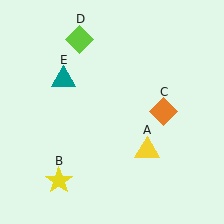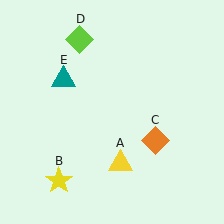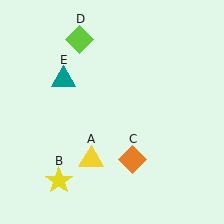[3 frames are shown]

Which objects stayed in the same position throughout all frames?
Yellow star (object B) and lime diamond (object D) and teal triangle (object E) remained stationary.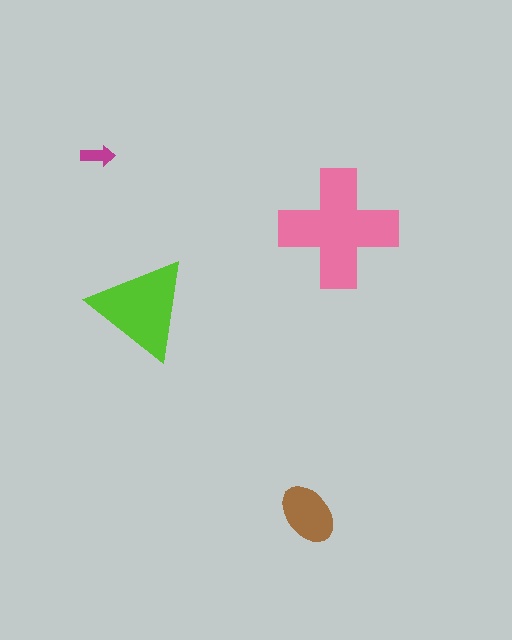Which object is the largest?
The pink cross.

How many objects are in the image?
There are 4 objects in the image.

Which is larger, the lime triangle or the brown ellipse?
The lime triangle.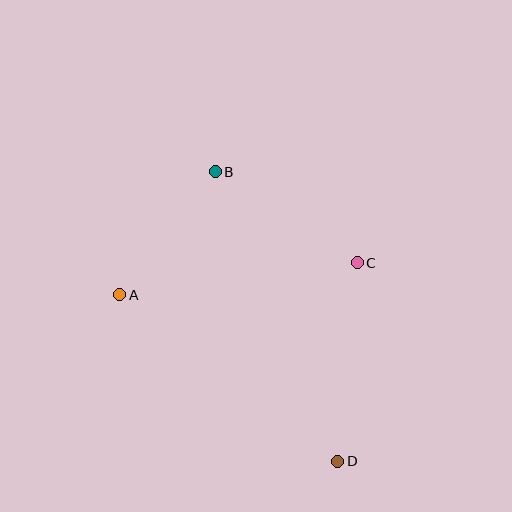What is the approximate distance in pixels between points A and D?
The distance between A and D is approximately 274 pixels.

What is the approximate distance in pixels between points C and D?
The distance between C and D is approximately 199 pixels.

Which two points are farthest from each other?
Points B and D are farthest from each other.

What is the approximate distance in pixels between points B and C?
The distance between B and C is approximately 169 pixels.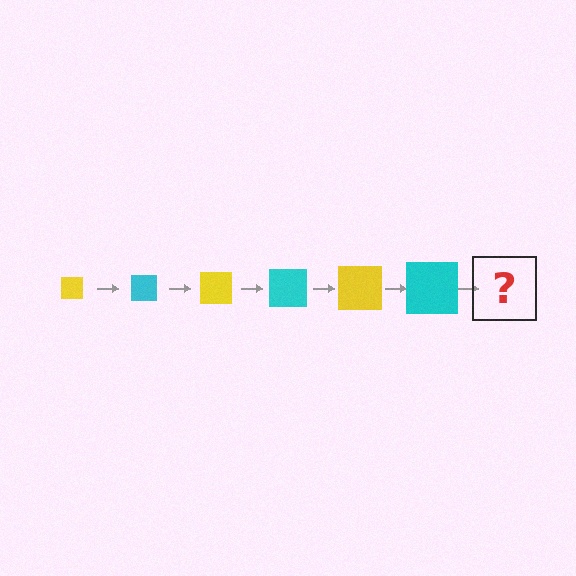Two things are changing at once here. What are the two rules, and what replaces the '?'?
The two rules are that the square grows larger each step and the color cycles through yellow and cyan. The '?' should be a yellow square, larger than the previous one.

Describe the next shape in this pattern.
It should be a yellow square, larger than the previous one.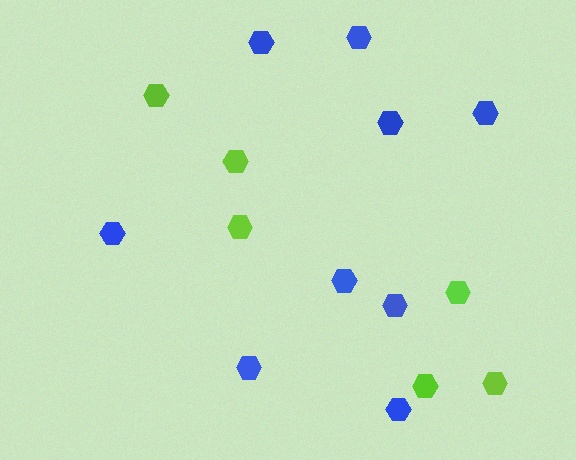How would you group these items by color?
There are 2 groups: one group of lime hexagons (6) and one group of blue hexagons (9).